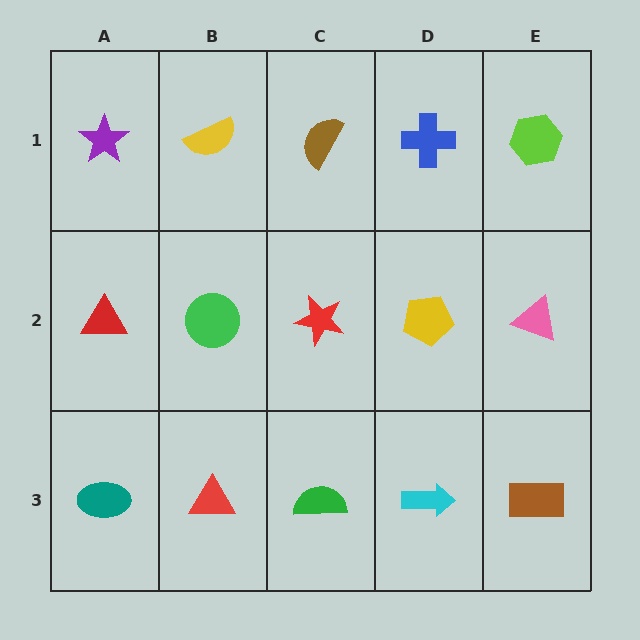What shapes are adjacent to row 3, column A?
A red triangle (row 2, column A), a red triangle (row 3, column B).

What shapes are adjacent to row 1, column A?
A red triangle (row 2, column A), a yellow semicircle (row 1, column B).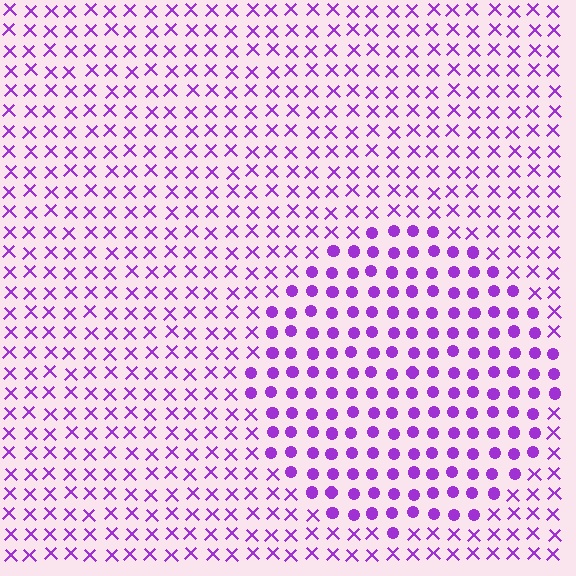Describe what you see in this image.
The image is filled with small purple elements arranged in a uniform grid. A circle-shaped region contains circles, while the surrounding area contains X marks. The boundary is defined purely by the change in element shape.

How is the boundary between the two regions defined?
The boundary is defined by a change in element shape: circles inside vs. X marks outside. All elements share the same color and spacing.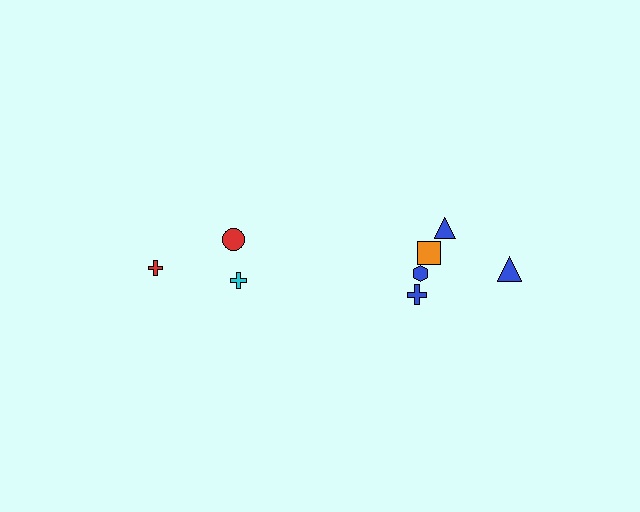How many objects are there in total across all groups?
There are 8 objects.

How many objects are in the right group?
There are 5 objects.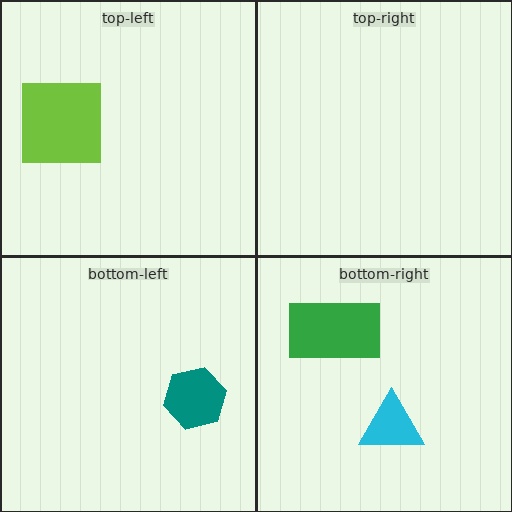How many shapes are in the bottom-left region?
1.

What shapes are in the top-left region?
The lime square.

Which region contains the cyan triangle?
The bottom-right region.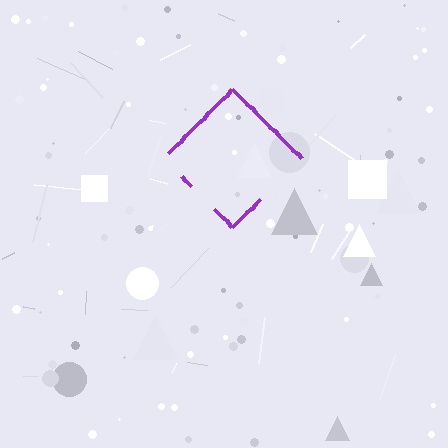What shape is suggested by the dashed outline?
The dashed outline suggests a diamond.